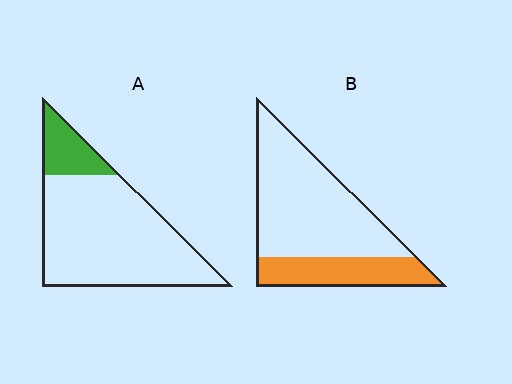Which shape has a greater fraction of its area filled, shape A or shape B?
Shape B.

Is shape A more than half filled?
No.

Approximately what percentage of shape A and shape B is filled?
A is approximately 15% and B is approximately 30%.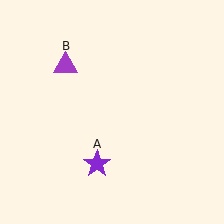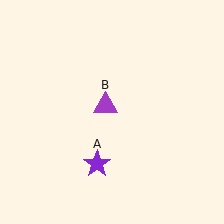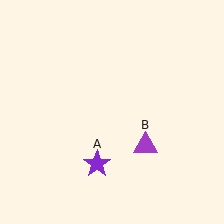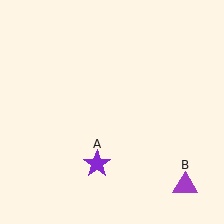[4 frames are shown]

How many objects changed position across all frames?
1 object changed position: purple triangle (object B).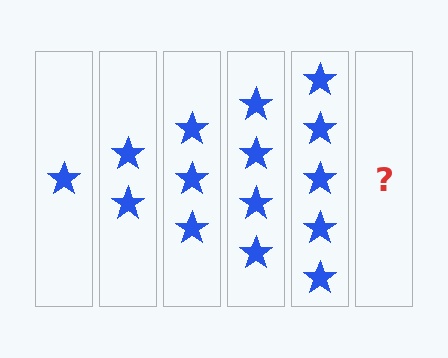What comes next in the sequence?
The next element should be 6 stars.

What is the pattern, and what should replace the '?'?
The pattern is that each step adds one more star. The '?' should be 6 stars.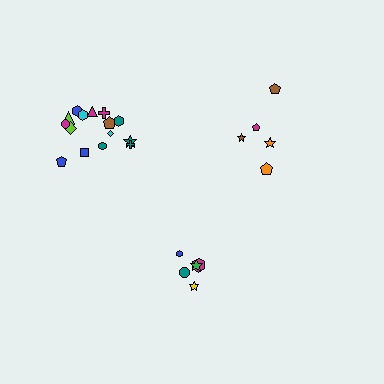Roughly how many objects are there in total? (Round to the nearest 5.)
Roughly 25 objects in total.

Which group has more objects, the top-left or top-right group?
The top-left group.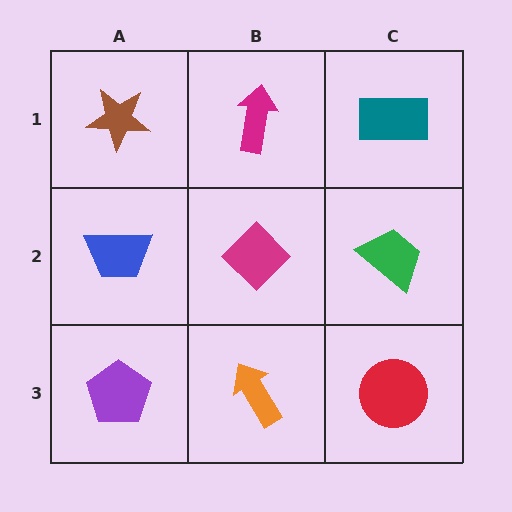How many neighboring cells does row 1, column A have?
2.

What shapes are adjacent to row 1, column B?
A magenta diamond (row 2, column B), a brown star (row 1, column A), a teal rectangle (row 1, column C).